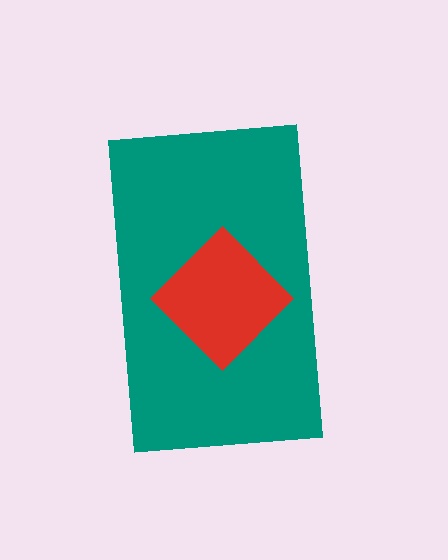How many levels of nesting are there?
2.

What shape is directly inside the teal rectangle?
The red diamond.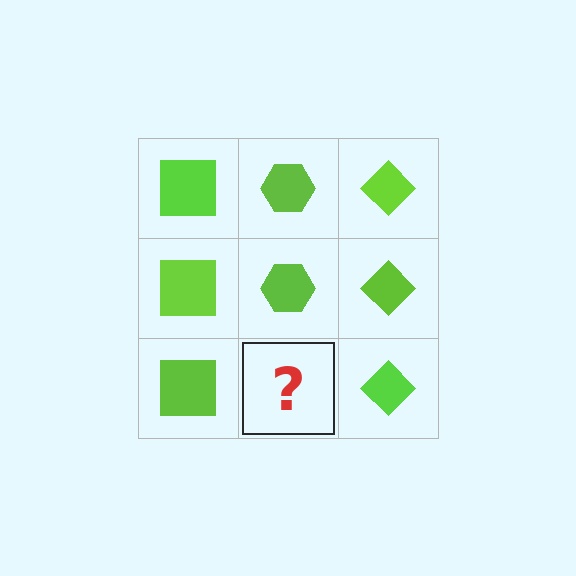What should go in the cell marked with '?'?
The missing cell should contain a lime hexagon.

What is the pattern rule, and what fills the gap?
The rule is that each column has a consistent shape. The gap should be filled with a lime hexagon.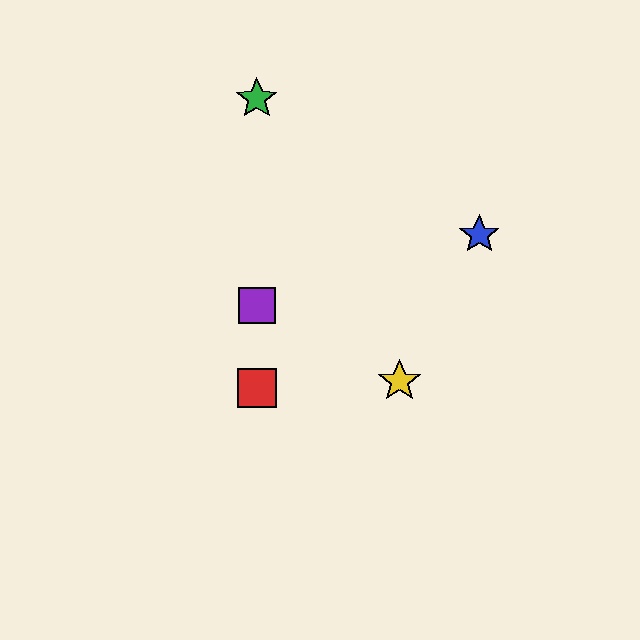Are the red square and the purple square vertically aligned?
Yes, both are at x≈257.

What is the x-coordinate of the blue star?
The blue star is at x≈479.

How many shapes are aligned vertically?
3 shapes (the red square, the green star, the purple square) are aligned vertically.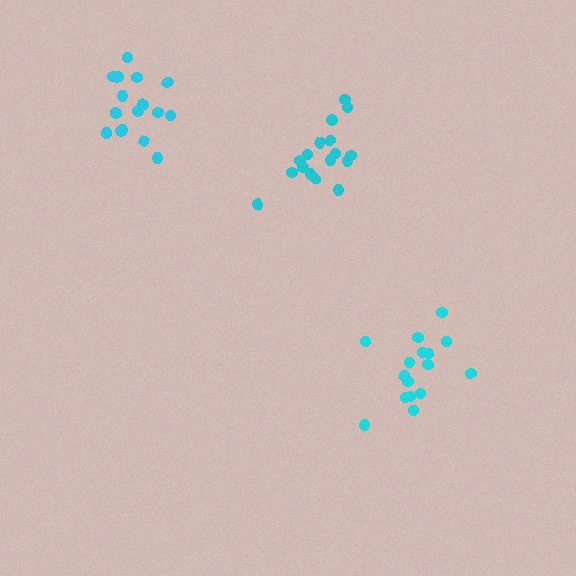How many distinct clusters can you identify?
There are 3 distinct clusters.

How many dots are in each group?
Group 1: 18 dots, Group 2: 17 dots, Group 3: 16 dots (51 total).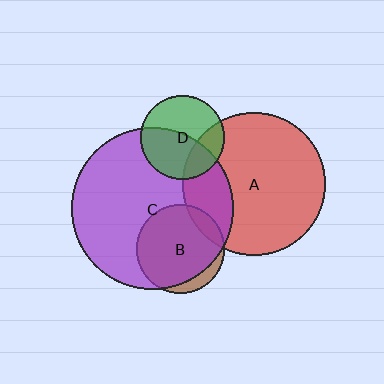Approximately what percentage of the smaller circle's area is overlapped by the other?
Approximately 10%.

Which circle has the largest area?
Circle C (purple).